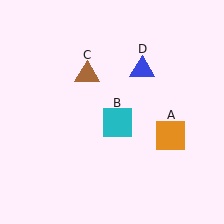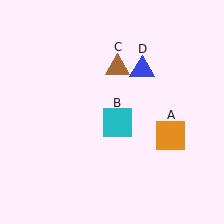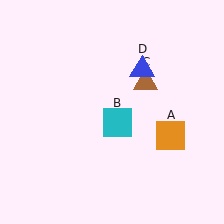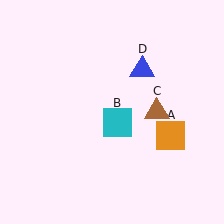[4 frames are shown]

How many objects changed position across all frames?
1 object changed position: brown triangle (object C).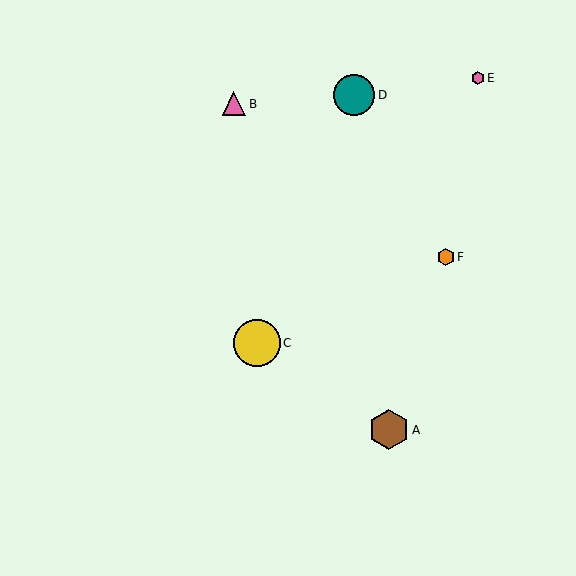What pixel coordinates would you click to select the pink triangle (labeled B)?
Click at (234, 104) to select the pink triangle B.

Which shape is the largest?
The yellow circle (labeled C) is the largest.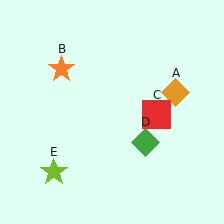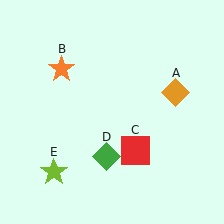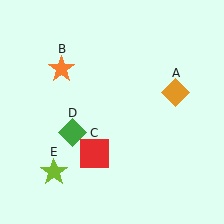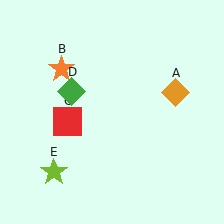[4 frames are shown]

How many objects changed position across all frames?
2 objects changed position: red square (object C), green diamond (object D).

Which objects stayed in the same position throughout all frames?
Orange diamond (object A) and orange star (object B) and lime star (object E) remained stationary.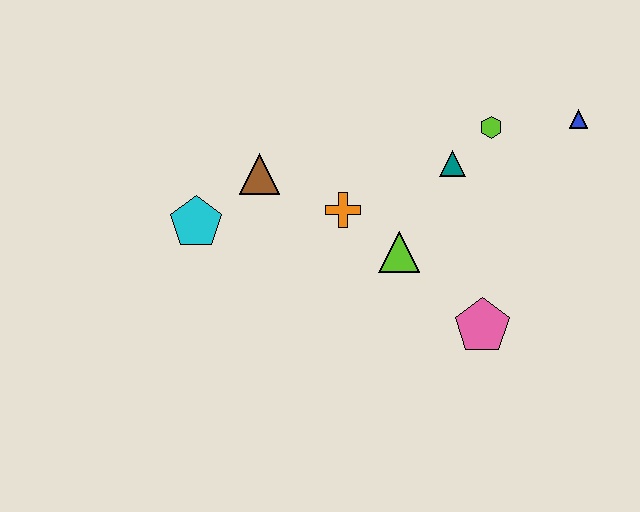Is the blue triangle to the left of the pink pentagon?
No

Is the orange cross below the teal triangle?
Yes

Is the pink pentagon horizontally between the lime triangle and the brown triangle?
No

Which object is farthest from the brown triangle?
The blue triangle is farthest from the brown triangle.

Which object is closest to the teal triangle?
The lime hexagon is closest to the teal triangle.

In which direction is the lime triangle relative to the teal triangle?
The lime triangle is below the teal triangle.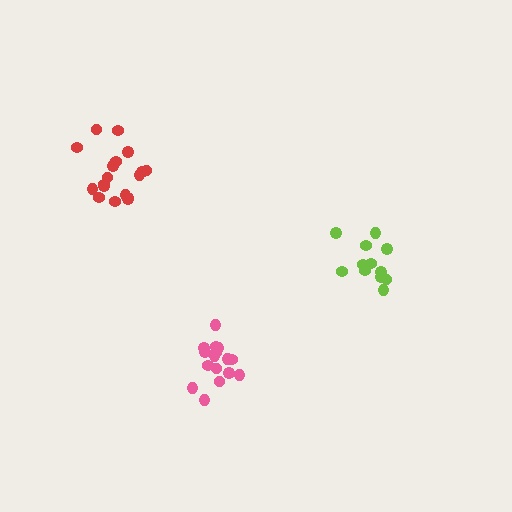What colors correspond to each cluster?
The clusters are colored: red, pink, lime.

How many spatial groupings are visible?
There are 3 spatial groupings.